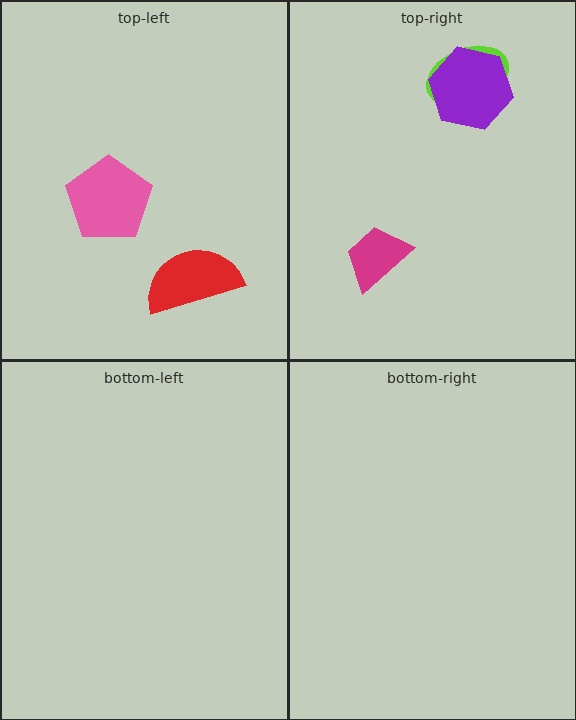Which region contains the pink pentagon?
The top-left region.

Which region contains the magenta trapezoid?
The top-right region.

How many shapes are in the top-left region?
2.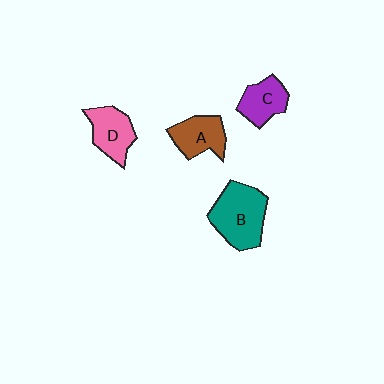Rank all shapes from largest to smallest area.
From largest to smallest: B (teal), D (pink), A (brown), C (purple).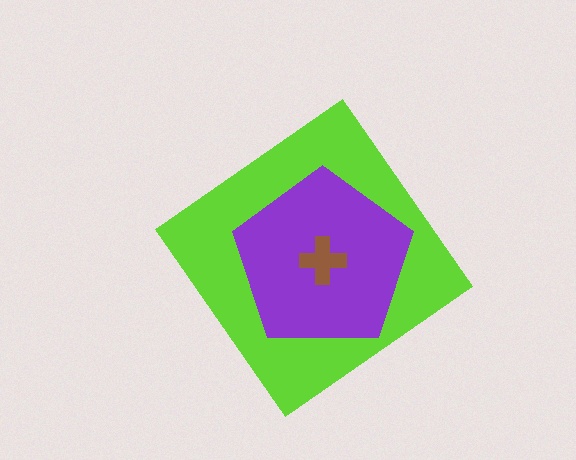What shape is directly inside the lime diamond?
The purple pentagon.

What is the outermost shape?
The lime diamond.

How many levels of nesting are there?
3.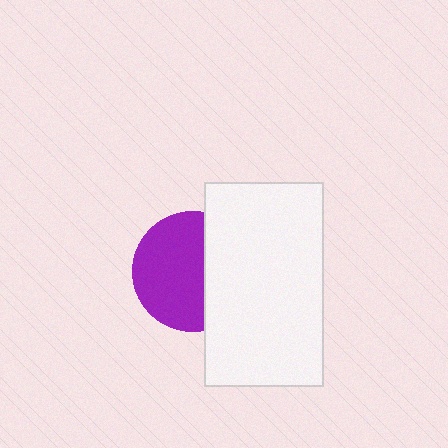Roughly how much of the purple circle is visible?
About half of it is visible (roughly 61%).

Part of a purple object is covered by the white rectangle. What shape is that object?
It is a circle.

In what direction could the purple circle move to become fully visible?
The purple circle could move left. That would shift it out from behind the white rectangle entirely.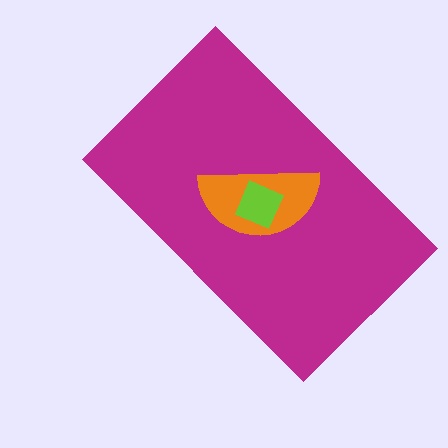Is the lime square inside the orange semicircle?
Yes.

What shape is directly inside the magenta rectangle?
The orange semicircle.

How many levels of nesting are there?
3.